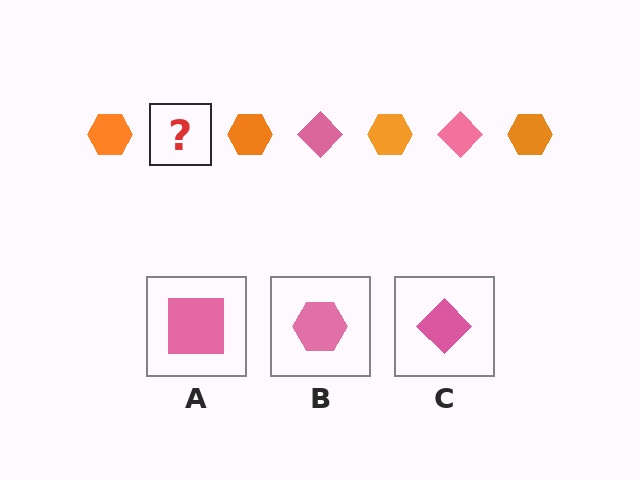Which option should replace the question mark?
Option C.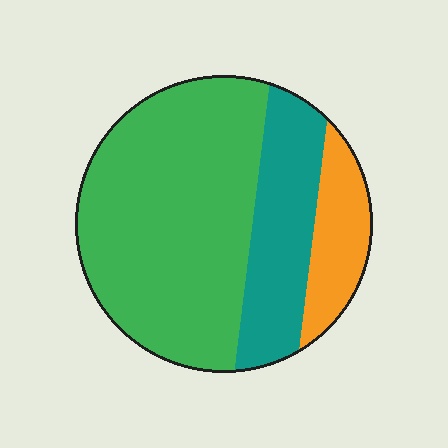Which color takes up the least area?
Orange, at roughly 15%.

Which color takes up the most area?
Green, at roughly 60%.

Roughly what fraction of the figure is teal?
Teal covers 24% of the figure.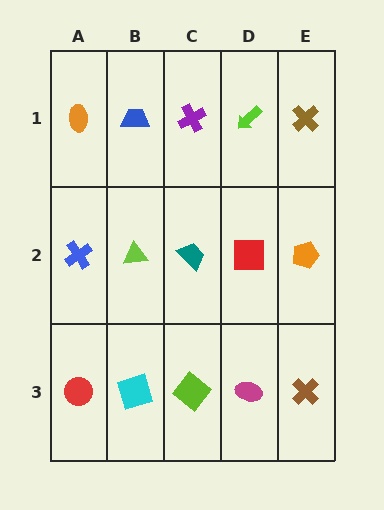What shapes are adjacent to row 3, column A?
A blue cross (row 2, column A), a cyan square (row 3, column B).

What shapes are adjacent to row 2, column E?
A brown cross (row 1, column E), a brown cross (row 3, column E), a red square (row 2, column D).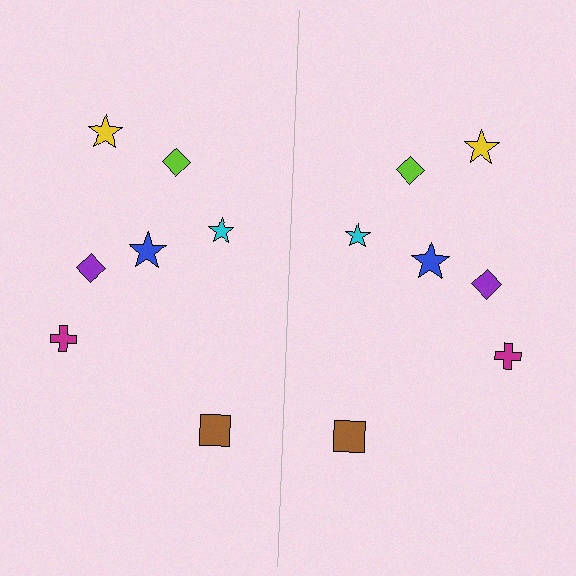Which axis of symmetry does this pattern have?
The pattern has a vertical axis of symmetry running through the center of the image.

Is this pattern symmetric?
Yes, this pattern has bilateral (reflection) symmetry.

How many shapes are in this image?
There are 14 shapes in this image.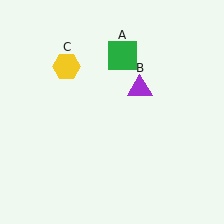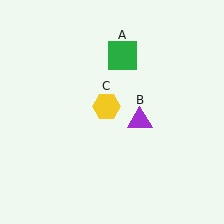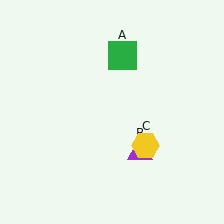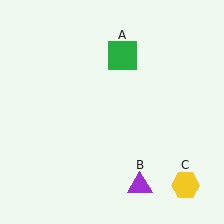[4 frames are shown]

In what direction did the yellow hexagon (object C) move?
The yellow hexagon (object C) moved down and to the right.